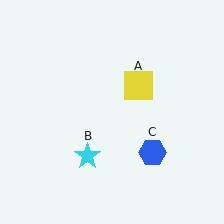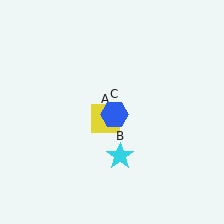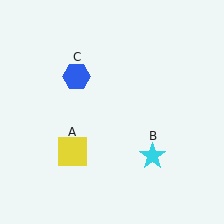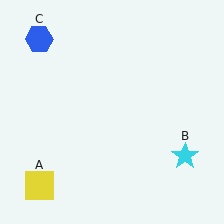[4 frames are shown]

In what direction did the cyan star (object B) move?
The cyan star (object B) moved right.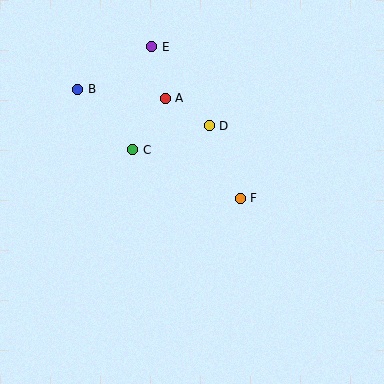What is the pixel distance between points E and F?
The distance between E and F is 176 pixels.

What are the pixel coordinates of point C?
Point C is at (133, 150).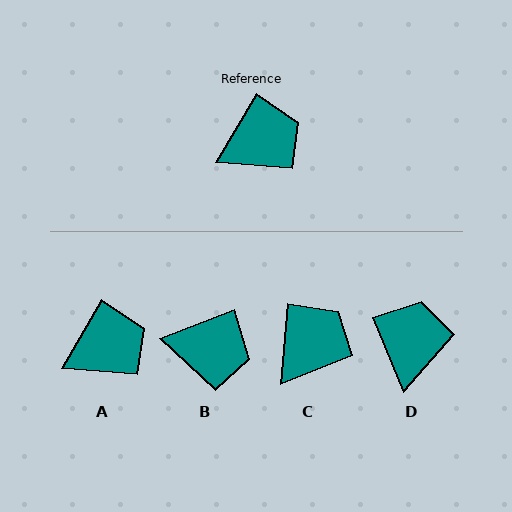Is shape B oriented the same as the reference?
No, it is off by about 39 degrees.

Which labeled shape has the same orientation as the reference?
A.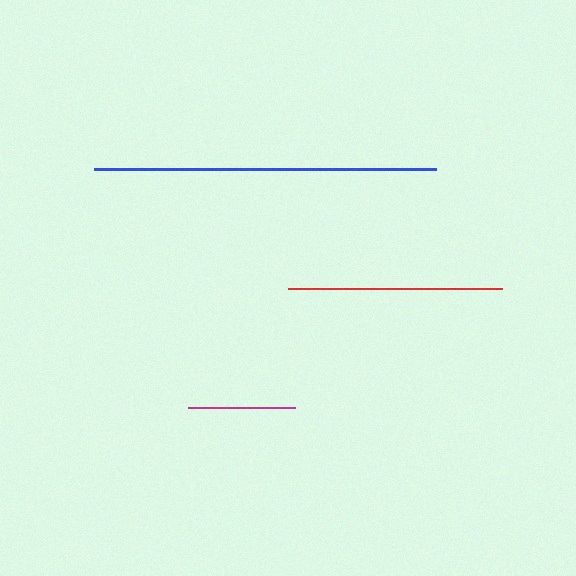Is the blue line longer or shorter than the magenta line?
The blue line is longer than the magenta line.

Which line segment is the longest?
The blue line is the longest at approximately 342 pixels.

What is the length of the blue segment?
The blue segment is approximately 342 pixels long.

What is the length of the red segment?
The red segment is approximately 214 pixels long.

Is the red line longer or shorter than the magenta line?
The red line is longer than the magenta line.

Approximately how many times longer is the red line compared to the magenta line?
The red line is approximately 2.0 times the length of the magenta line.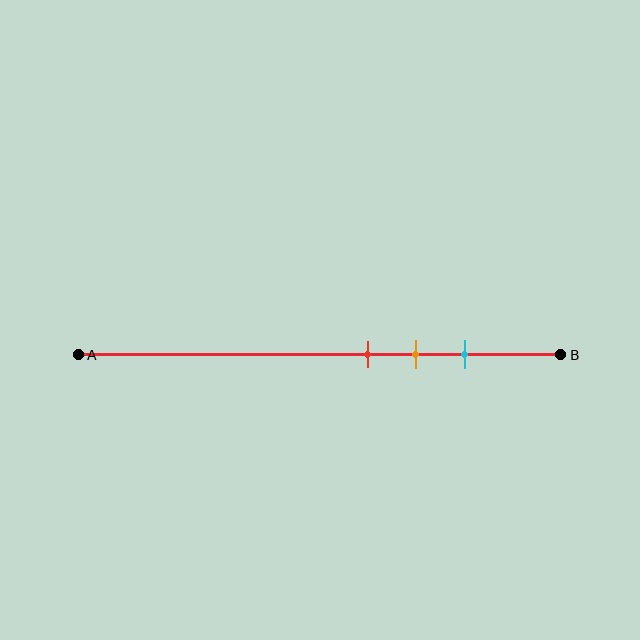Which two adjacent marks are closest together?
The red and orange marks are the closest adjacent pair.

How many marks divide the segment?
There are 3 marks dividing the segment.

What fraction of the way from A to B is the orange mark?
The orange mark is approximately 70% (0.7) of the way from A to B.